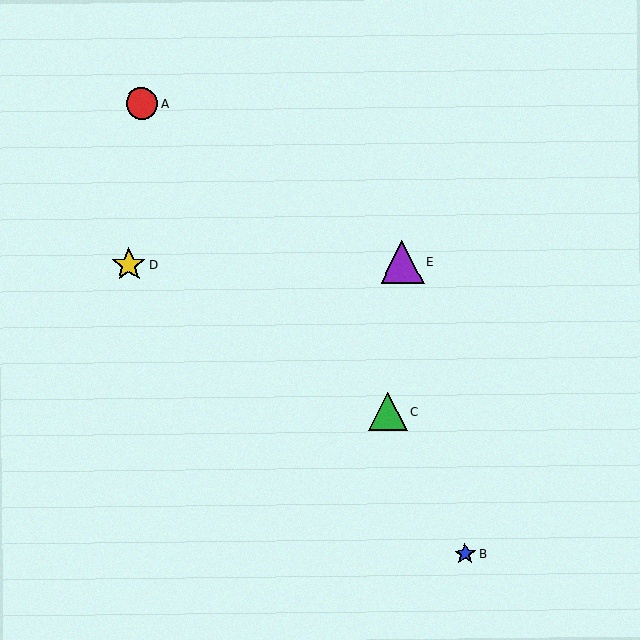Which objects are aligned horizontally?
Objects D, E are aligned horizontally.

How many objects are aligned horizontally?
2 objects (D, E) are aligned horizontally.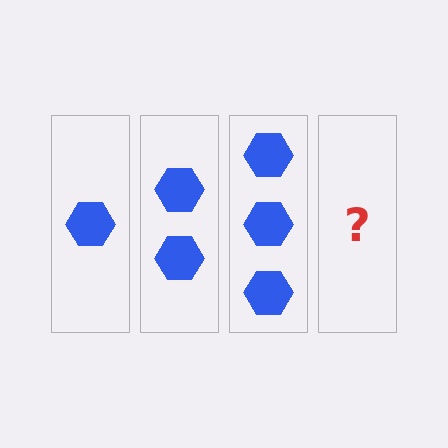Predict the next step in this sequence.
The next step is 4 hexagons.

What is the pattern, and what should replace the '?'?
The pattern is that each step adds one more hexagon. The '?' should be 4 hexagons.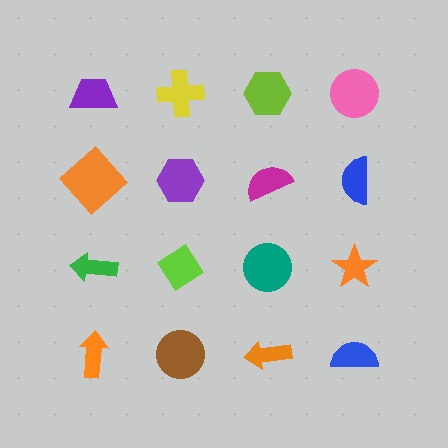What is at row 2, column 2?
A purple hexagon.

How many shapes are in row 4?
4 shapes.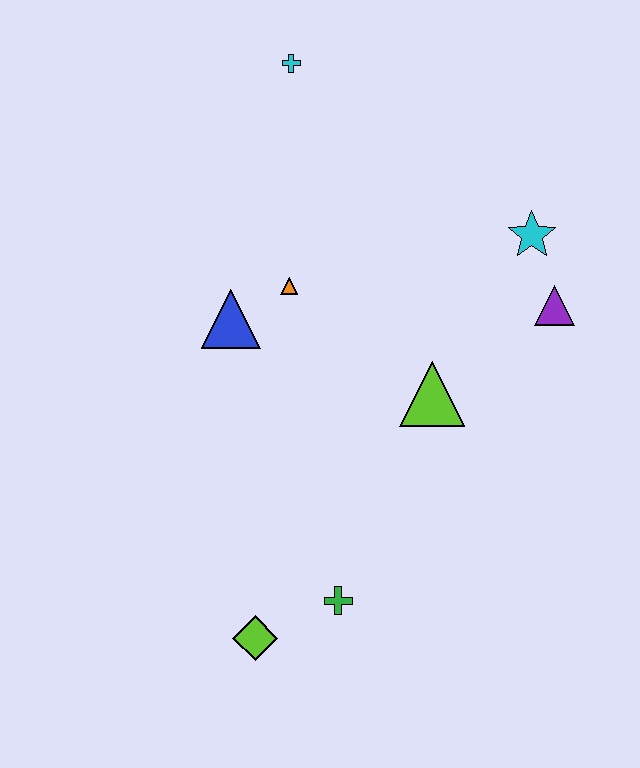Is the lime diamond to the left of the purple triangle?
Yes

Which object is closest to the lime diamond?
The green cross is closest to the lime diamond.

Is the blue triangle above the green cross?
Yes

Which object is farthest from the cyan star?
The lime diamond is farthest from the cyan star.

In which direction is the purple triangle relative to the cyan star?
The purple triangle is below the cyan star.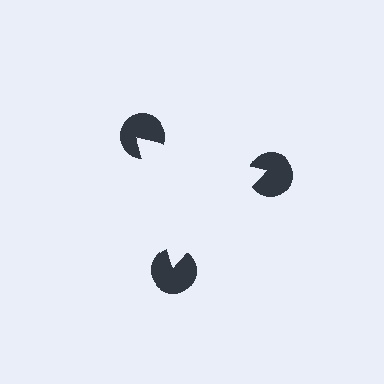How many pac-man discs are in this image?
There are 3 — one at each vertex of the illusory triangle.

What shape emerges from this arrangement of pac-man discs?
An illusory triangle — its edges are inferred from the aligned wedge cuts in the pac-man discs, not physically drawn.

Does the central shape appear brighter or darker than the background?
It typically appears slightly brighter than the background, even though no actual brightness change is drawn.